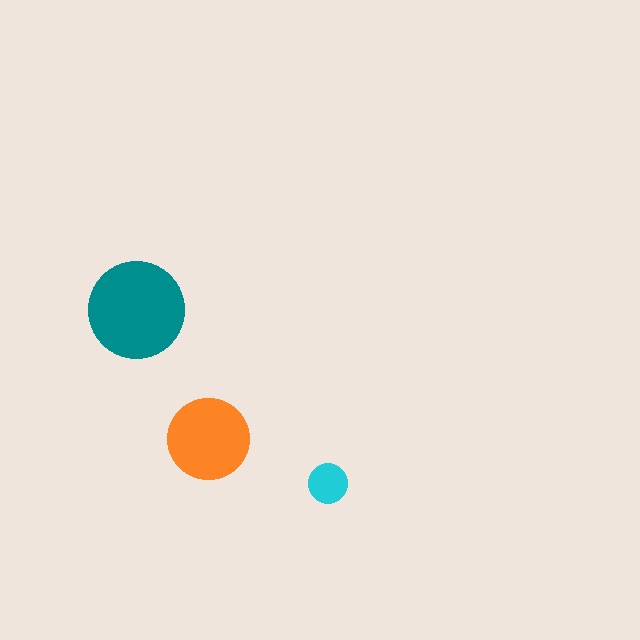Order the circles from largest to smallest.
the teal one, the orange one, the cyan one.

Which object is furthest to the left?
The teal circle is leftmost.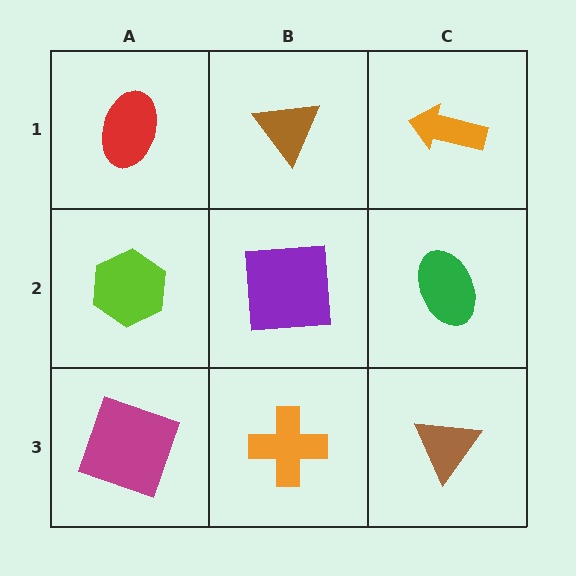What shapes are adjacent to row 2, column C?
An orange arrow (row 1, column C), a brown triangle (row 3, column C), a purple square (row 2, column B).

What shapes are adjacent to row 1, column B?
A purple square (row 2, column B), a red ellipse (row 1, column A), an orange arrow (row 1, column C).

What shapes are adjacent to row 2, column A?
A red ellipse (row 1, column A), a magenta square (row 3, column A), a purple square (row 2, column B).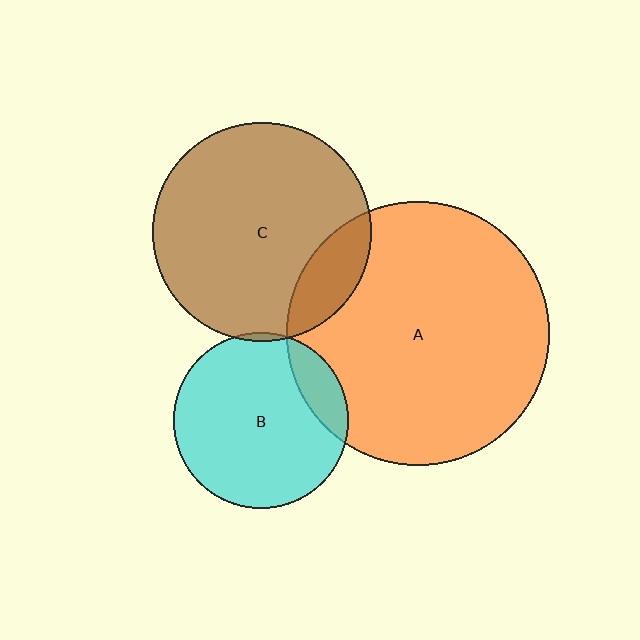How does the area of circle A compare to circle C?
Approximately 1.4 times.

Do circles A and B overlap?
Yes.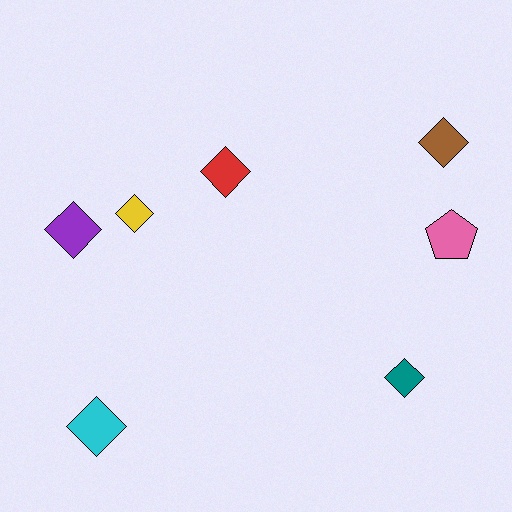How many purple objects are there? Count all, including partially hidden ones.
There is 1 purple object.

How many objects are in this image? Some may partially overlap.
There are 7 objects.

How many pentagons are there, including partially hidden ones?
There is 1 pentagon.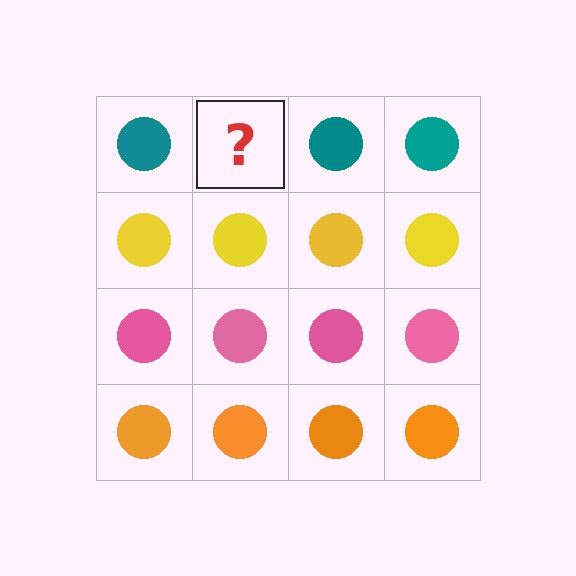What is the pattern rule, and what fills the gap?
The rule is that each row has a consistent color. The gap should be filled with a teal circle.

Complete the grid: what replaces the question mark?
The question mark should be replaced with a teal circle.